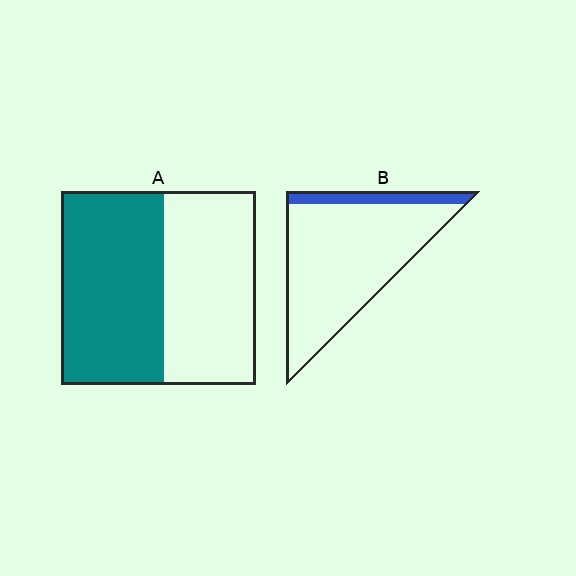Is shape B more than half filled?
No.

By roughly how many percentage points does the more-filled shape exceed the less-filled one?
By roughly 40 percentage points (A over B).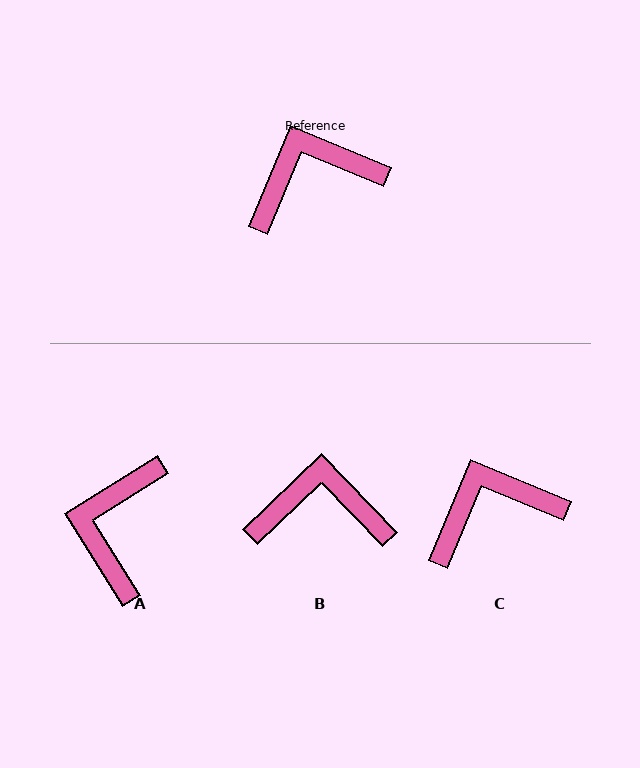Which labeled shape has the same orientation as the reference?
C.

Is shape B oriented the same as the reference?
No, it is off by about 24 degrees.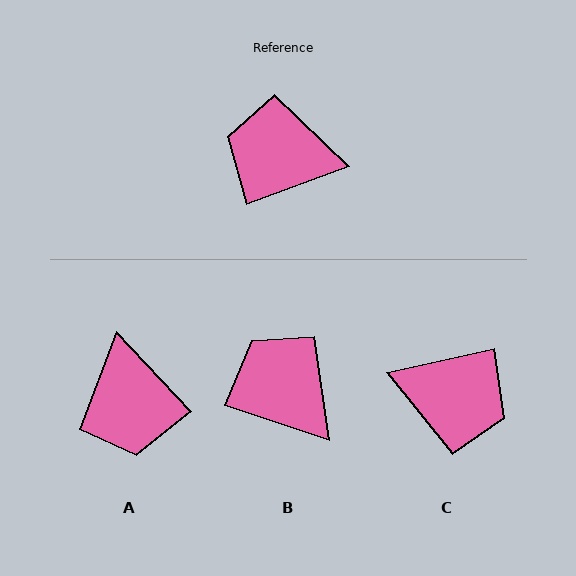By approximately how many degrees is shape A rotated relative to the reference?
Approximately 113 degrees counter-clockwise.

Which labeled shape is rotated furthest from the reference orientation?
C, about 173 degrees away.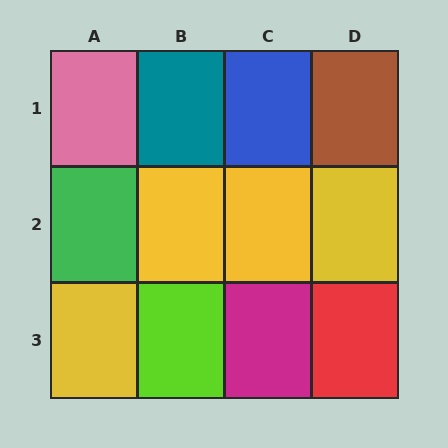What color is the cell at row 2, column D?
Yellow.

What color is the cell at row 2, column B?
Yellow.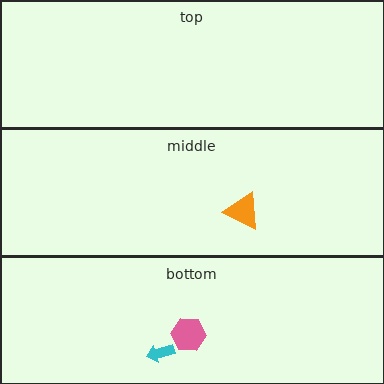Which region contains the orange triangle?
The middle region.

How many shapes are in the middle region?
1.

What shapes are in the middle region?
The orange triangle.